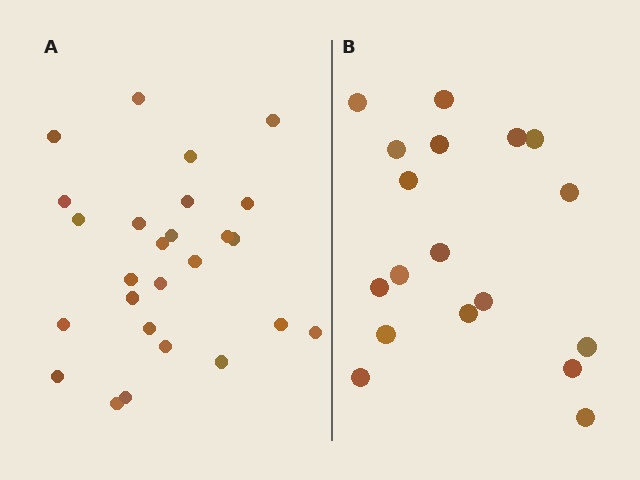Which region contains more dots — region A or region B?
Region A (the left region) has more dots.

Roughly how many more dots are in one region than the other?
Region A has roughly 8 or so more dots than region B.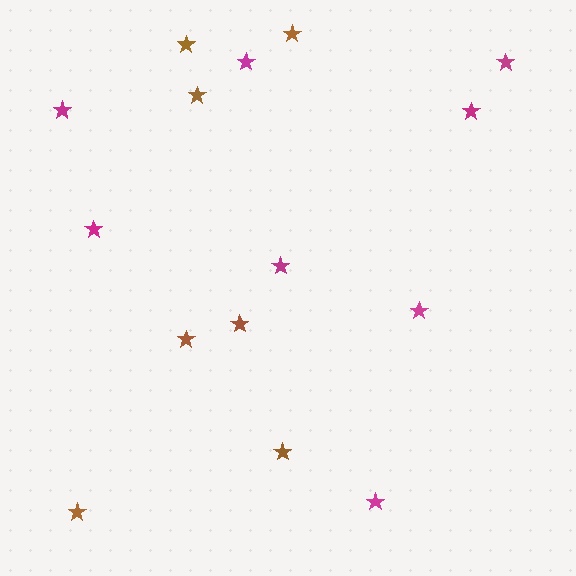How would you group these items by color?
There are 2 groups: one group of brown stars (7) and one group of magenta stars (8).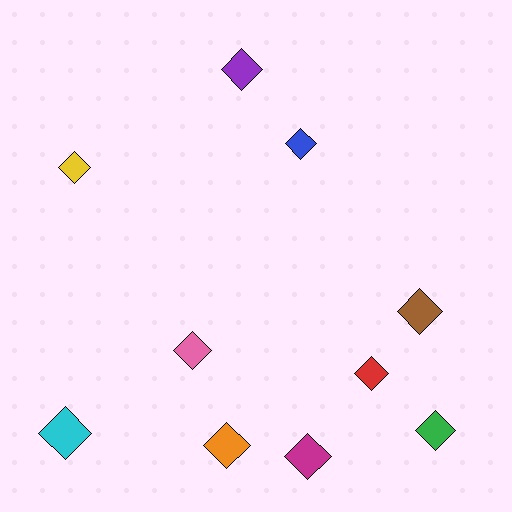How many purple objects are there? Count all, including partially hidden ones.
There is 1 purple object.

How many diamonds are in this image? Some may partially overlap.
There are 10 diamonds.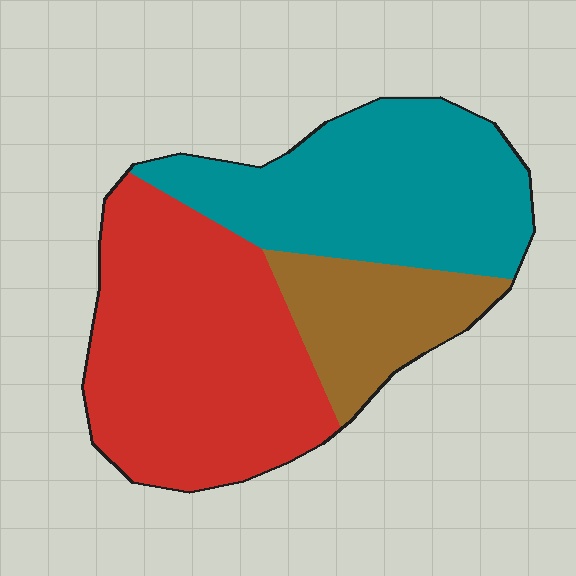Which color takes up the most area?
Red, at roughly 45%.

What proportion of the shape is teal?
Teal covers 37% of the shape.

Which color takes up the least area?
Brown, at roughly 20%.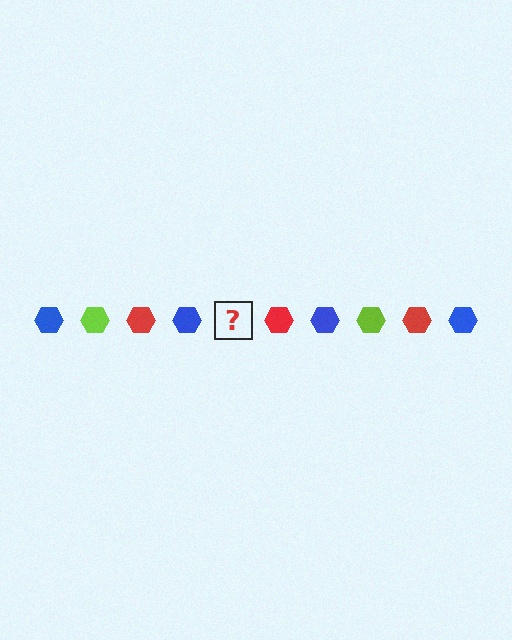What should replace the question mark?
The question mark should be replaced with a lime hexagon.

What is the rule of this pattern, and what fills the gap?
The rule is that the pattern cycles through blue, lime, red hexagons. The gap should be filled with a lime hexagon.